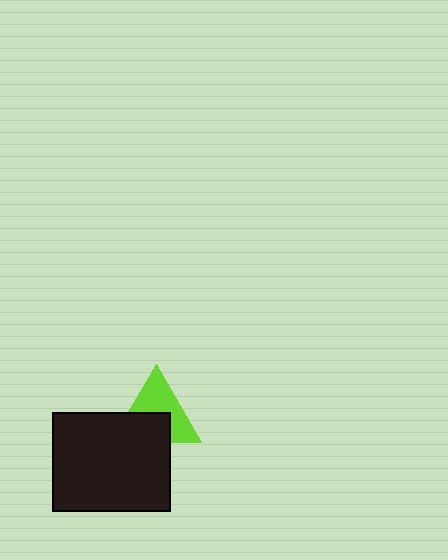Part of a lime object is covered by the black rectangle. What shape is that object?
It is a triangle.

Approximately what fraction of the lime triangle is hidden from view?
Roughly 45% of the lime triangle is hidden behind the black rectangle.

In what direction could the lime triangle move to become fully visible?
The lime triangle could move up. That would shift it out from behind the black rectangle entirely.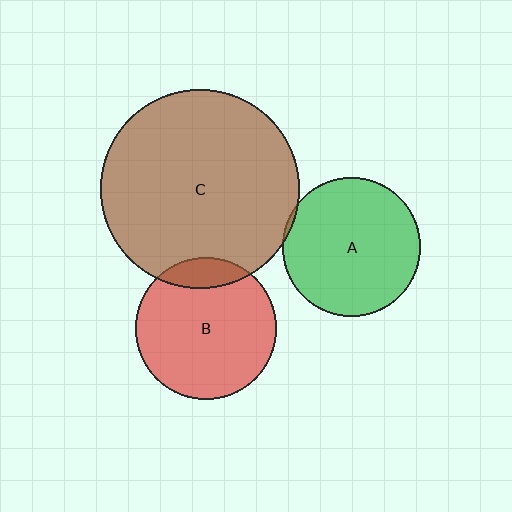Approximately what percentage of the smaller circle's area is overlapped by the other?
Approximately 5%.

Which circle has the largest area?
Circle C (brown).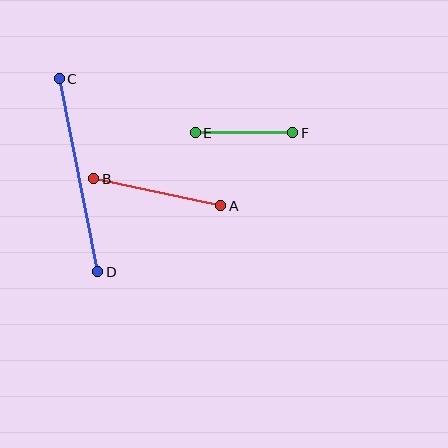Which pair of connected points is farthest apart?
Points C and D are farthest apart.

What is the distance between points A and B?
The distance is approximately 130 pixels.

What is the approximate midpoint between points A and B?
The midpoint is at approximately (157, 192) pixels.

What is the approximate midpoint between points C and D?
The midpoint is at approximately (79, 175) pixels.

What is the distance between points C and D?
The distance is approximately 197 pixels.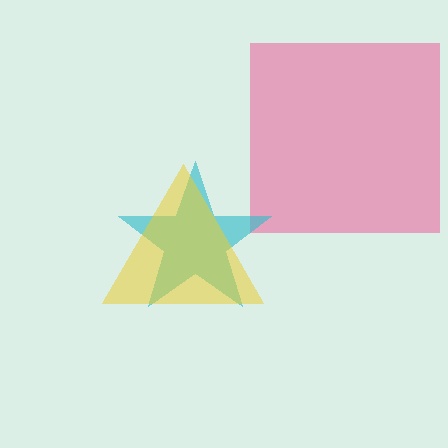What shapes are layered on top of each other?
The layered shapes are: a pink square, a cyan star, a yellow triangle.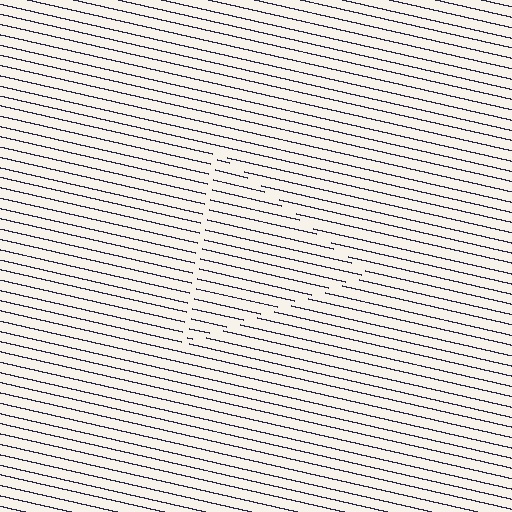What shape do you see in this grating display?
An illusory triangle. The interior of the shape contains the same grating, shifted by half a period — the contour is defined by the phase discontinuity where line-ends from the inner and outer gratings abut.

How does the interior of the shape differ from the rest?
The interior of the shape contains the same grating, shifted by half a period — the contour is defined by the phase discontinuity where line-ends from the inner and outer gratings abut.